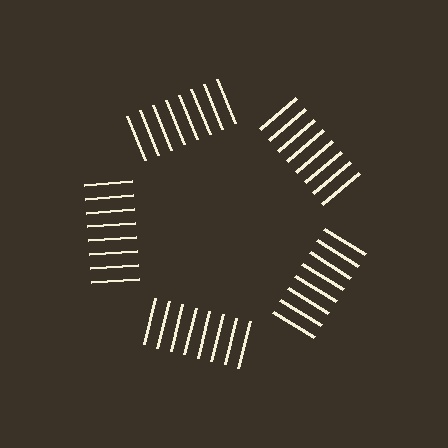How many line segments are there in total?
40 — 8 along each of the 5 edges.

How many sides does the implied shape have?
5 sides — the line-ends trace a pentagon.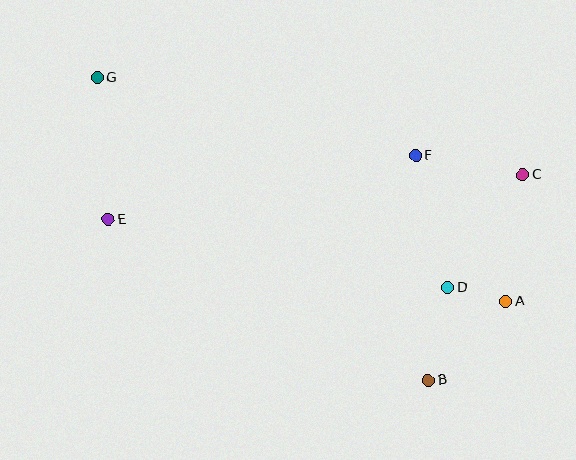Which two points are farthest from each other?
Points A and G are farthest from each other.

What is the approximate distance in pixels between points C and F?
The distance between C and F is approximately 109 pixels.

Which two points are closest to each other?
Points A and D are closest to each other.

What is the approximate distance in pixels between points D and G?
The distance between D and G is approximately 409 pixels.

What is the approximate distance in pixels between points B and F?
The distance between B and F is approximately 225 pixels.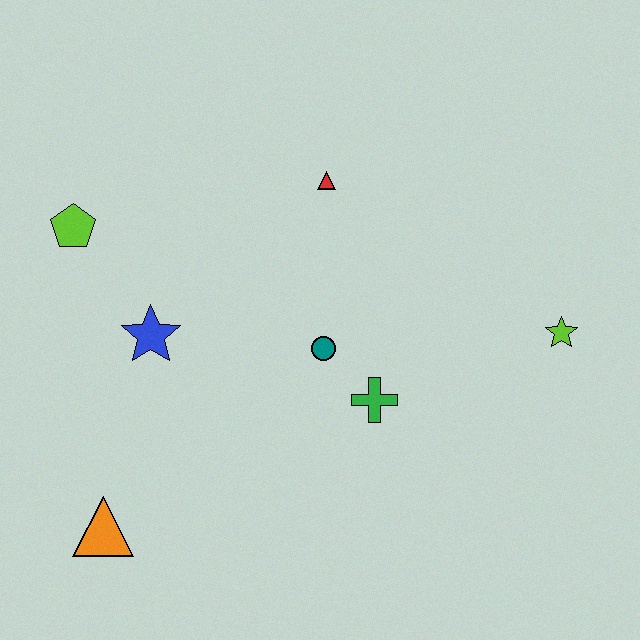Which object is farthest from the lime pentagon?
The lime star is farthest from the lime pentagon.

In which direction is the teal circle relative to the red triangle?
The teal circle is below the red triangle.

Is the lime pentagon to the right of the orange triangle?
No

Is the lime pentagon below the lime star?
No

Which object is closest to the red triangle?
The teal circle is closest to the red triangle.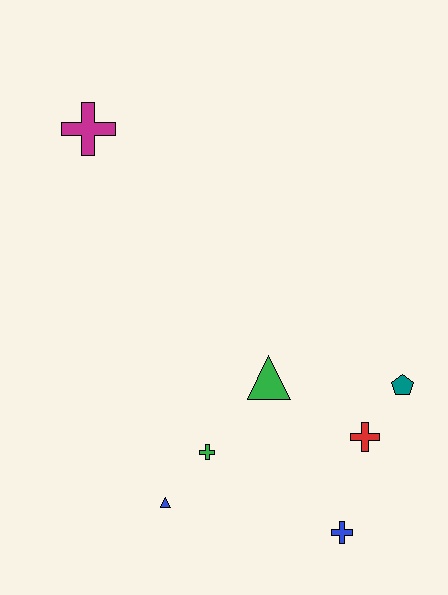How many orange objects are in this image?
There are no orange objects.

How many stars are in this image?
There are no stars.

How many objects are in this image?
There are 7 objects.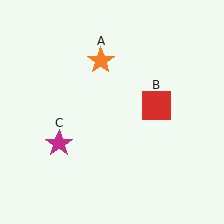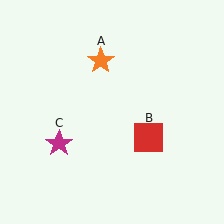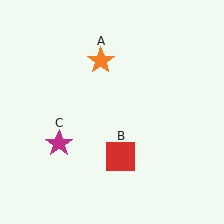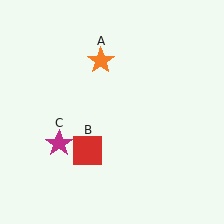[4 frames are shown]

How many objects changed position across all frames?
1 object changed position: red square (object B).